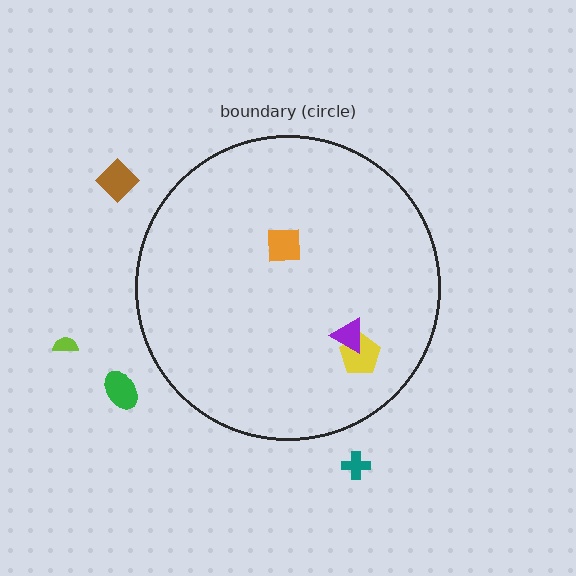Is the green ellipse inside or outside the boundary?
Outside.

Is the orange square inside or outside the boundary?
Inside.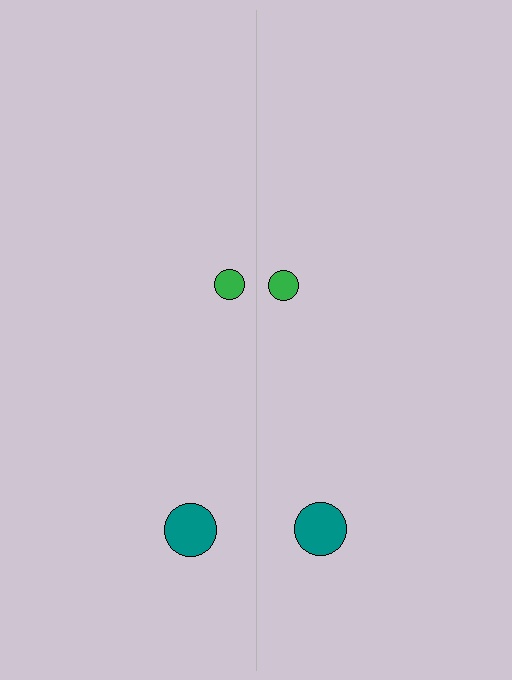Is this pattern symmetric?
Yes, this pattern has bilateral (reflection) symmetry.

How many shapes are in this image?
There are 4 shapes in this image.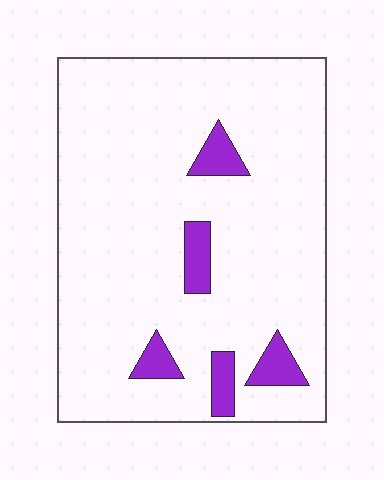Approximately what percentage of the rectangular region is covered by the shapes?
Approximately 10%.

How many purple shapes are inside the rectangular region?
5.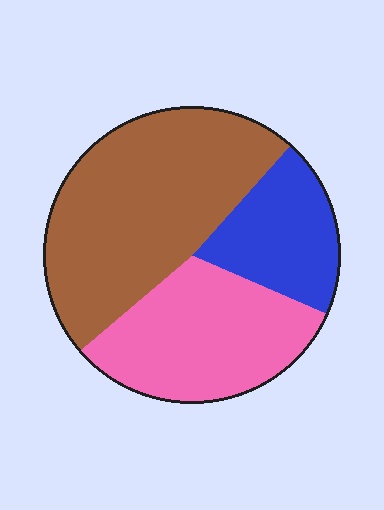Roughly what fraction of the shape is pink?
Pink takes up about one third (1/3) of the shape.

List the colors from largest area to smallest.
From largest to smallest: brown, pink, blue.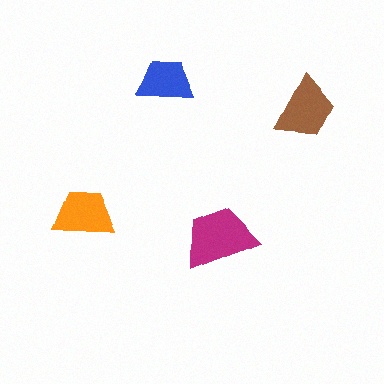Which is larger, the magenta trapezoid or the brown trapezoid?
The magenta one.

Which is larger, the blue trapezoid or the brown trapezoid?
The brown one.